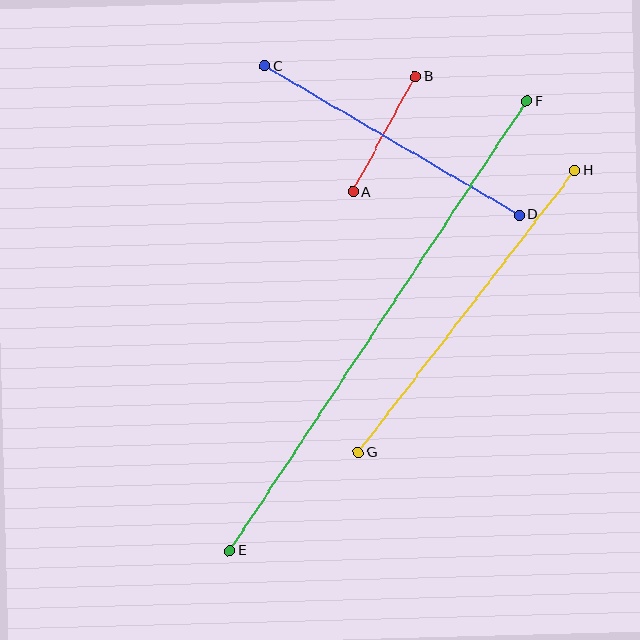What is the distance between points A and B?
The distance is approximately 131 pixels.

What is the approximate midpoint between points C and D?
The midpoint is at approximately (392, 140) pixels.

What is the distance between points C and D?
The distance is approximately 295 pixels.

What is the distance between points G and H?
The distance is approximately 356 pixels.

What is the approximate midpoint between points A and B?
The midpoint is at approximately (384, 134) pixels.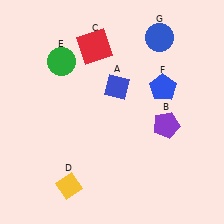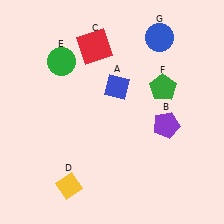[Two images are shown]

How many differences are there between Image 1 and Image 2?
There is 1 difference between the two images.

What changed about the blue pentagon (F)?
In Image 1, F is blue. In Image 2, it changed to green.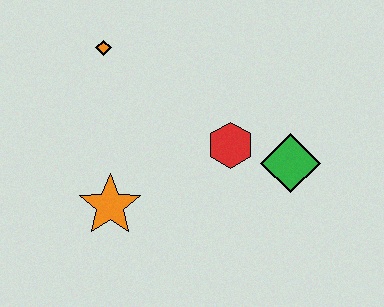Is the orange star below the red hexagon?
Yes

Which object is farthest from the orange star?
The green diamond is farthest from the orange star.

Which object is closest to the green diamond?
The red hexagon is closest to the green diamond.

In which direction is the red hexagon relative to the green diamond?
The red hexagon is to the left of the green diamond.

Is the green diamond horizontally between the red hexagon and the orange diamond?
No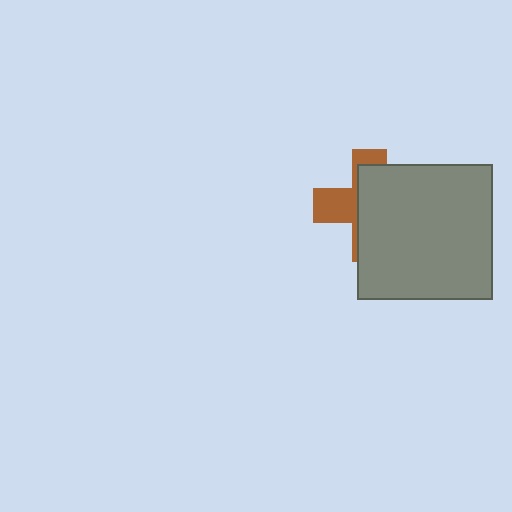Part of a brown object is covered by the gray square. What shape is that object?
It is a cross.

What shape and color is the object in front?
The object in front is a gray square.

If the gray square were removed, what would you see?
You would see the complete brown cross.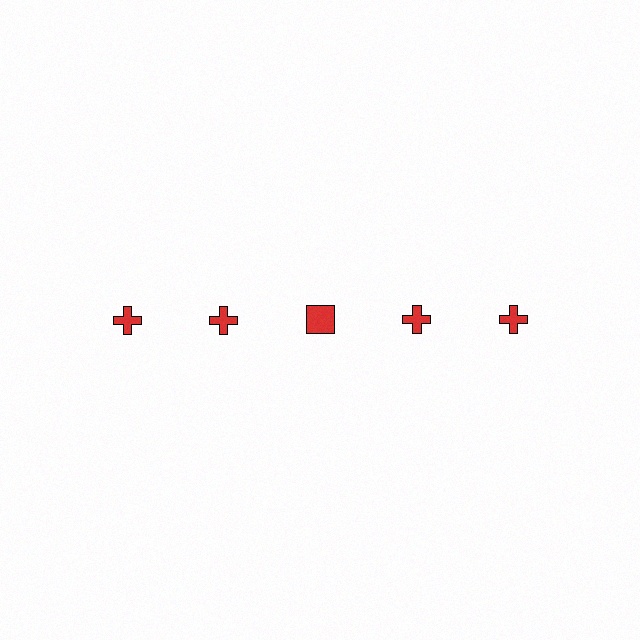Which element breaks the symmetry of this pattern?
The red square in the top row, center column breaks the symmetry. All other shapes are red crosses.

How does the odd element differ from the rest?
It has a different shape: square instead of cross.